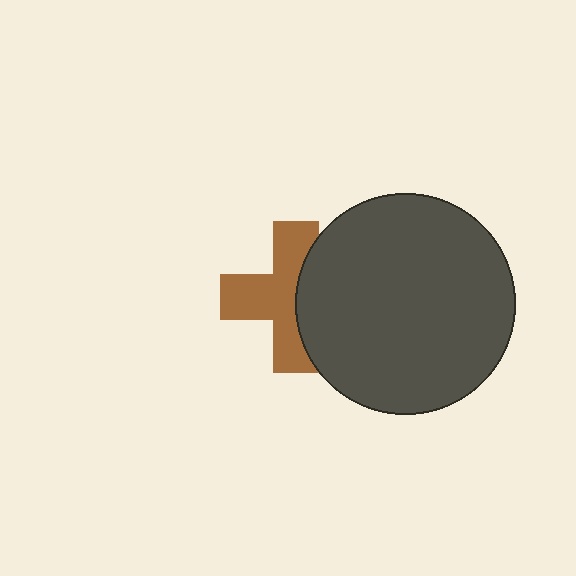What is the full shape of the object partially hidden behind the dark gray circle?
The partially hidden object is a brown cross.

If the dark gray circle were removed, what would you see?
You would see the complete brown cross.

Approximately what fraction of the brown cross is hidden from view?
Roughly 40% of the brown cross is hidden behind the dark gray circle.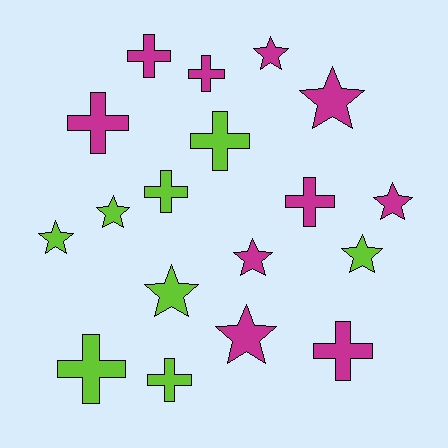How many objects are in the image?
There are 18 objects.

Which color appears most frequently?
Magenta, with 10 objects.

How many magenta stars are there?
There are 5 magenta stars.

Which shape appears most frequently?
Cross, with 9 objects.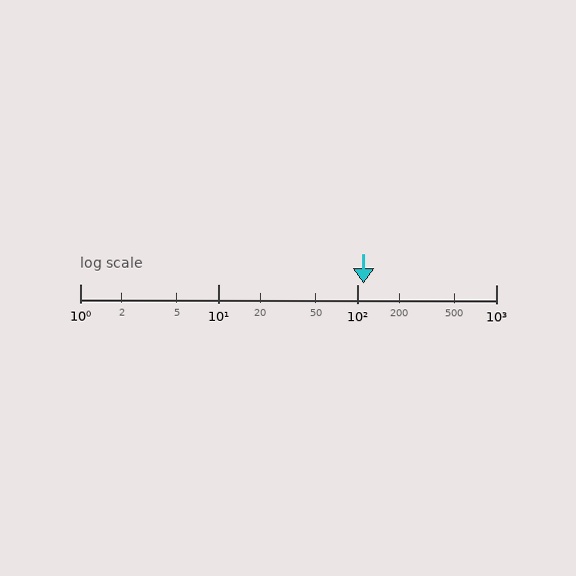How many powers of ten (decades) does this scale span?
The scale spans 3 decades, from 1 to 1000.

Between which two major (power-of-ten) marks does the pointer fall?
The pointer is between 100 and 1000.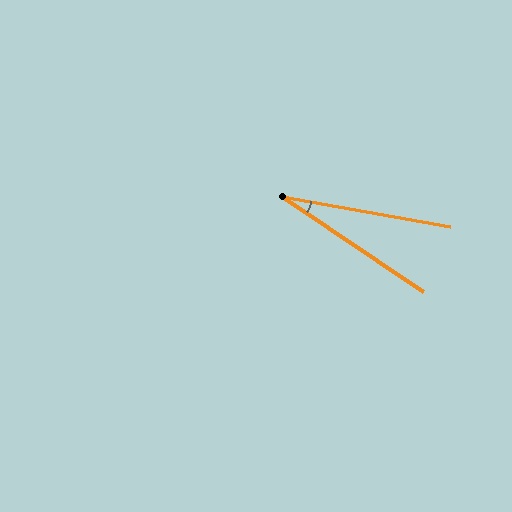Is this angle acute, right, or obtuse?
It is acute.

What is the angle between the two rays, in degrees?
Approximately 24 degrees.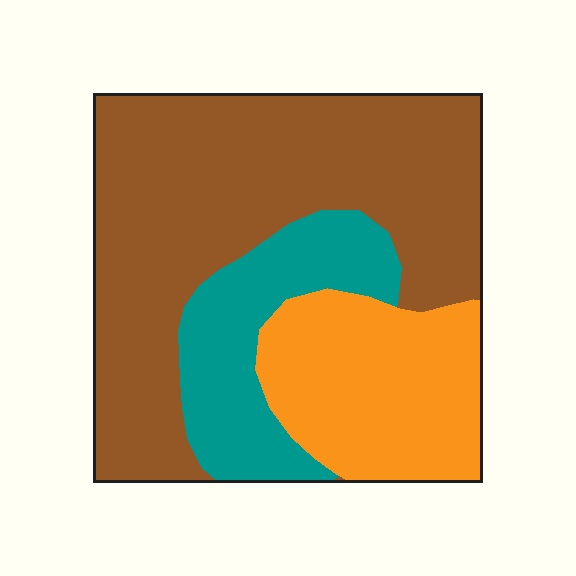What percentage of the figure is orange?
Orange covers around 25% of the figure.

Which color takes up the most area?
Brown, at roughly 55%.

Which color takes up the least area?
Teal, at roughly 20%.